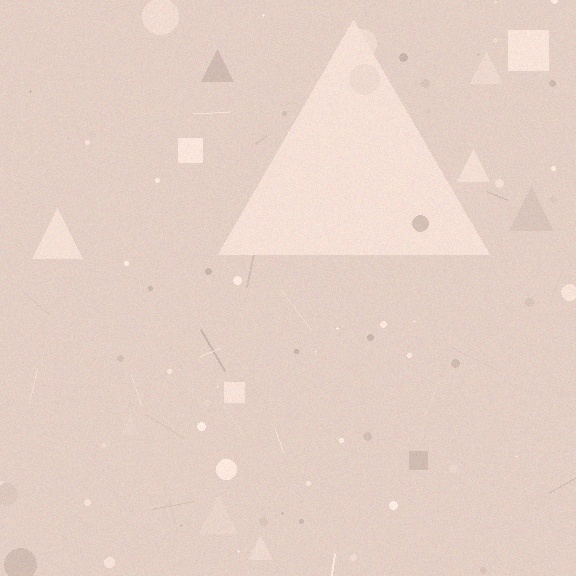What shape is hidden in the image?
A triangle is hidden in the image.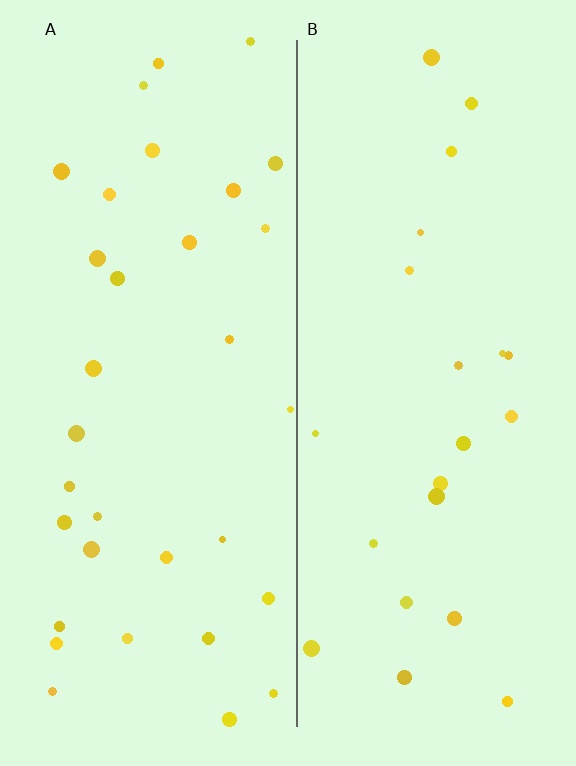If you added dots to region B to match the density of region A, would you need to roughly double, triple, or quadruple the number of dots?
Approximately double.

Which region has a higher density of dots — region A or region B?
A (the left).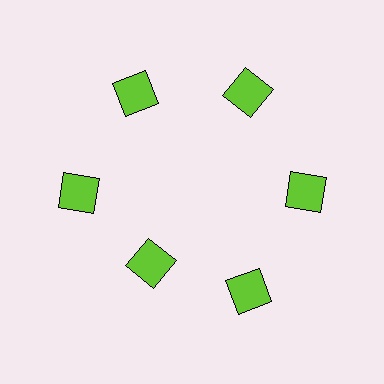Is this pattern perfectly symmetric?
No. The 6 lime squares are arranged in a ring, but one element near the 7 o'clock position is pulled inward toward the center, breaking the 6-fold rotational symmetry.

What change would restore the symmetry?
The symmetry would be restored by moving it outward, back onto the ring so that all 6 squares sit at equal angles and equal distance from the center.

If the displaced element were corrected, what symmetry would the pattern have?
It would have 6-fold rotational symmetry — the pattern would map onto itself every 60 degrees.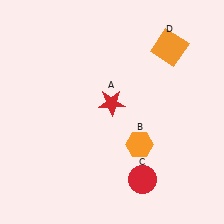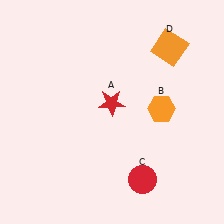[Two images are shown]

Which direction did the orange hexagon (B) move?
The orange hexagon (B) moved up.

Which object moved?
The orange hexagon (B) moved up.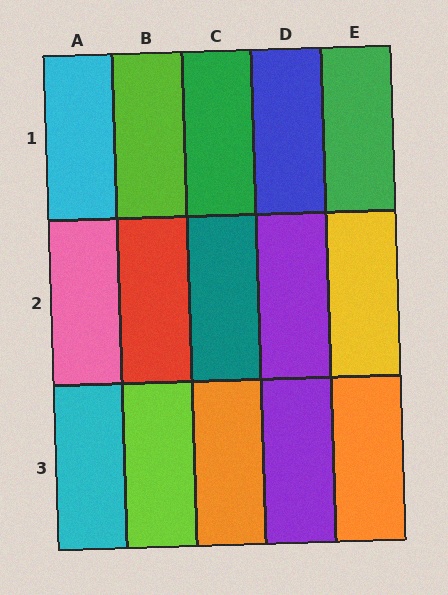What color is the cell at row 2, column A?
Pink.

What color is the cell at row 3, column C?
Orange.